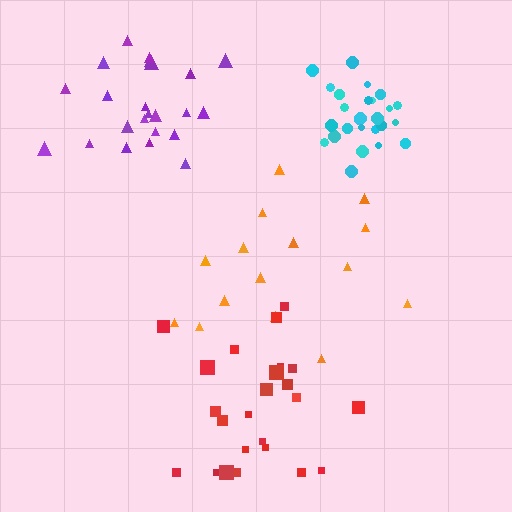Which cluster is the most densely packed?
Cyan.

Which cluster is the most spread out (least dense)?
Orange.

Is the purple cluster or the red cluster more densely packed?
Purple.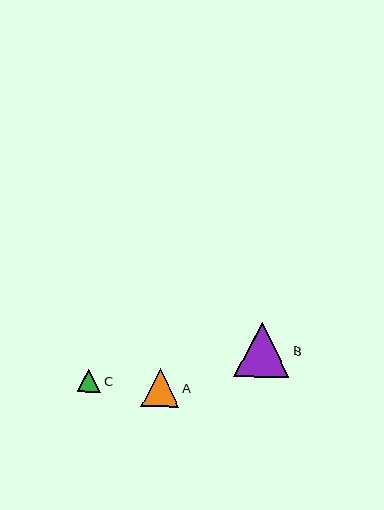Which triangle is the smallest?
Triangle C is the smallest with a size of approximately 23 pixels.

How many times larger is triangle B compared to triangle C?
Triangle B is approximately 2.4 times the size of triangle C.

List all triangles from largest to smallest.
From largest to smallest: B, A, C.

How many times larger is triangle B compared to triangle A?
Triangle B is approximately 1.5 times the size of triangle A.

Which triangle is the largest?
Triangle B is the largest with a size of approximately 55 pixels.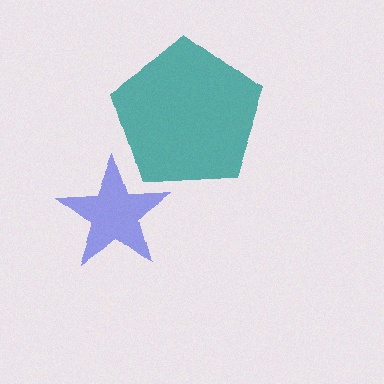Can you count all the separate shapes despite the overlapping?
Yes, there are 2 separate shapes.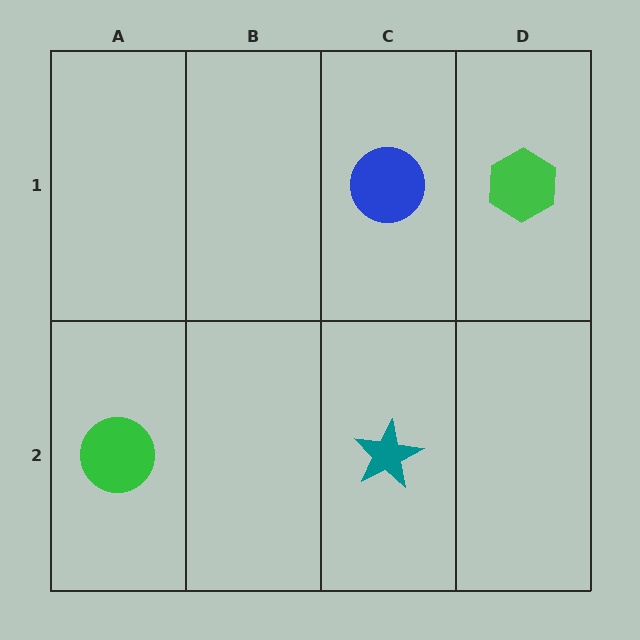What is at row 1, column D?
A green hexagon.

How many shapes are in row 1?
2 shapes.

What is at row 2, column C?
A teal star.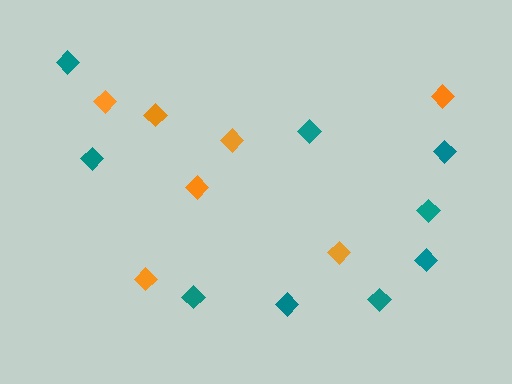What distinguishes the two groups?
There are 2 groups: one group of teal diamonds (9) and one group of orange diamonds (7).